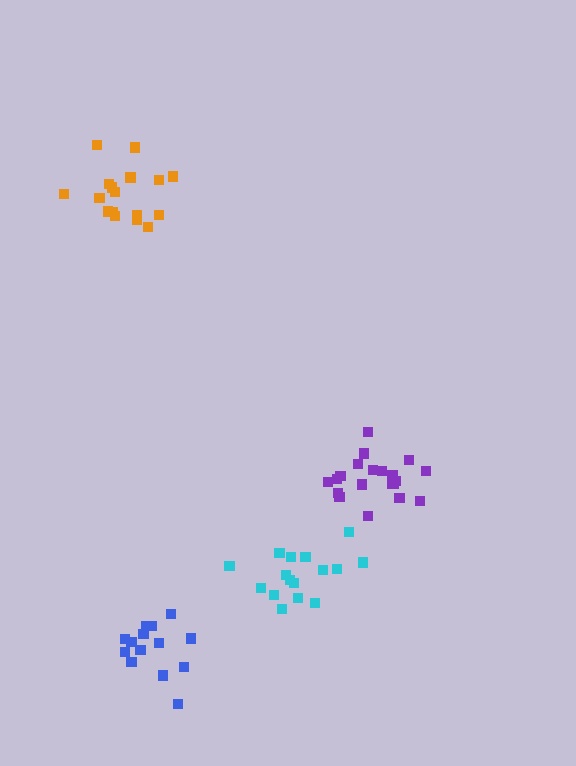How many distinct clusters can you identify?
There are 4 distinct clusters.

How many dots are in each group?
Group 1: 16 dots, Group 2: 17 dots, Group 3: 20 dots, Group 4: 14 dots (67 total).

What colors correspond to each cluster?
The clusters are colored: cyan, orange, purple, blue.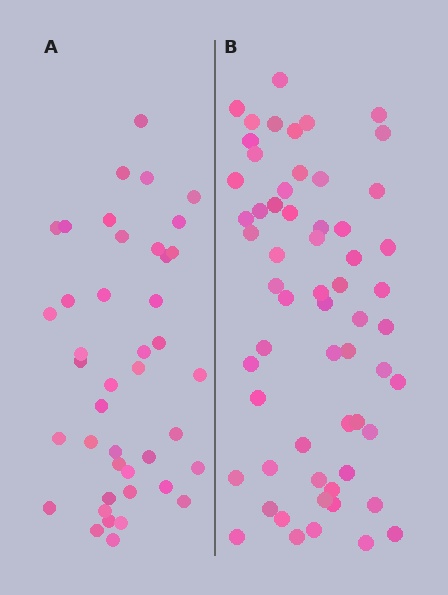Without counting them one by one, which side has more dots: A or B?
Region B (the right region) has more dots.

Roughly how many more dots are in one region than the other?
Region B has approximately 20 more dots than region A.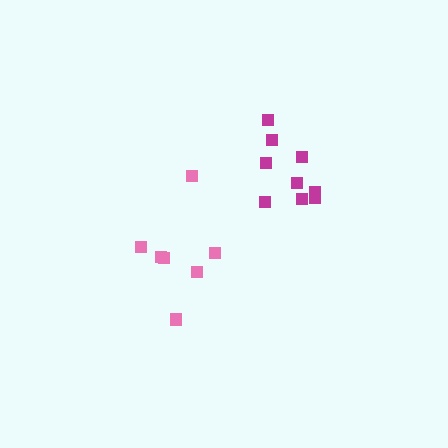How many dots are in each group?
Group 1: 8 dots, Group 2: 9 dots (17 total).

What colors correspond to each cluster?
The clusters are colored: pink, magenta.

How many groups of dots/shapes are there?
There are 2 groups.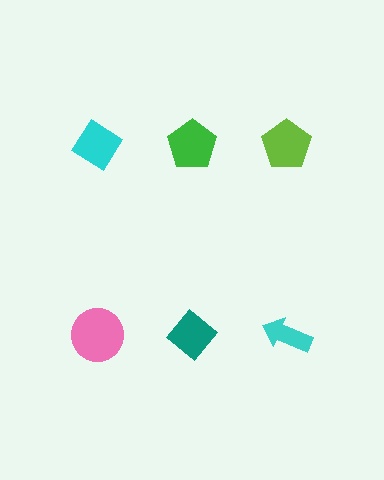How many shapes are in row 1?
3 shapes.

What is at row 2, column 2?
A teal diamond.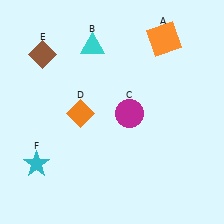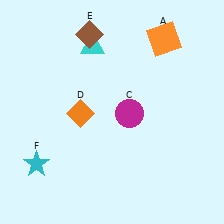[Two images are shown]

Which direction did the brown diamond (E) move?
The brown diamond (E) moved right.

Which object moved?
The brown diamond (E) moved right.